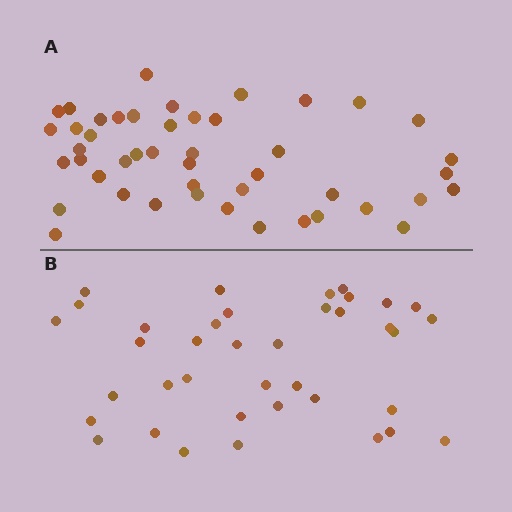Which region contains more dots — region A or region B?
Region A (the top region) has more dots.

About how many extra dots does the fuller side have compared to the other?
Region A has roughly 8 or so more dots than region B.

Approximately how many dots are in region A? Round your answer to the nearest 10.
About 50 dots. (The exact count is 46, which rounds to 50.)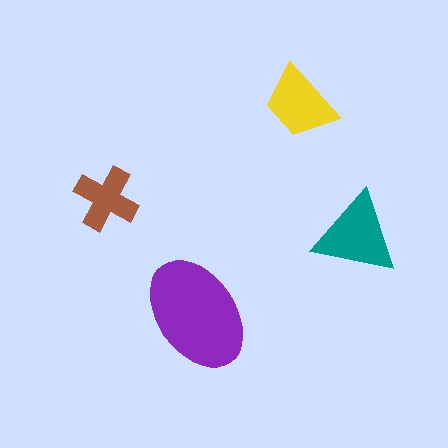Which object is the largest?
The purple ellipse.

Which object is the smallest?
The brown cross.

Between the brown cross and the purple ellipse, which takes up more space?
The purple ellipse.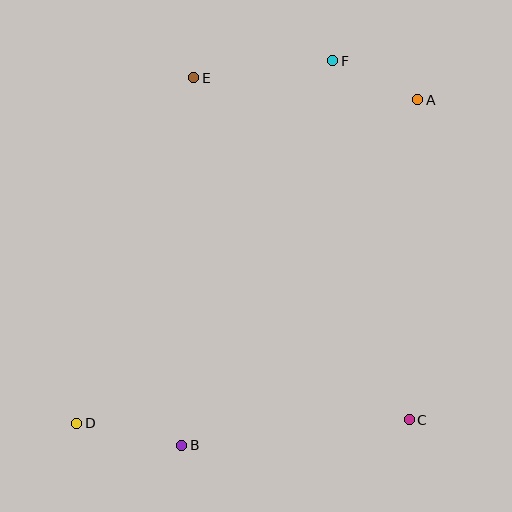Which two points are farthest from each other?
Points A and D are farthest from each other.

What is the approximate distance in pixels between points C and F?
The distance between C and F is approximately 367 pixels.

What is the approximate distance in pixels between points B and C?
The distance between B and C is approximately 229 pixels.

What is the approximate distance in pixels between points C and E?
The distance between C and E is approximately 404 pixels.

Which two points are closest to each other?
Points A and F are closest to each other.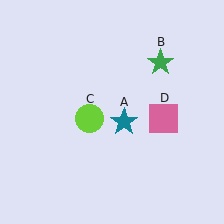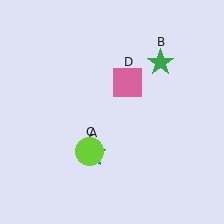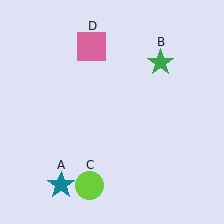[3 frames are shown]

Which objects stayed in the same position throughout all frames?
Green star (object B) remained stationary.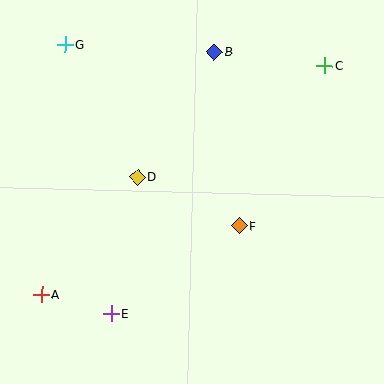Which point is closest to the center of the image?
Point D at (138, 177) is closest to the center.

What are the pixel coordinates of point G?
Point G is at (65, 45).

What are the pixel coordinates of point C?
Point C is at (325, 65).